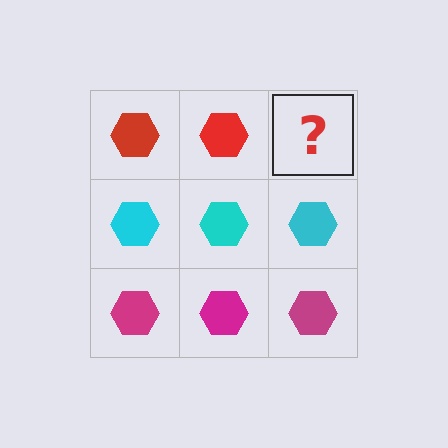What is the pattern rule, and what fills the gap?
The rule is that each row has a consistent color. The gap should be filled with a red hexagon.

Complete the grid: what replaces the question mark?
The question mark should be replaced with a red hexagon.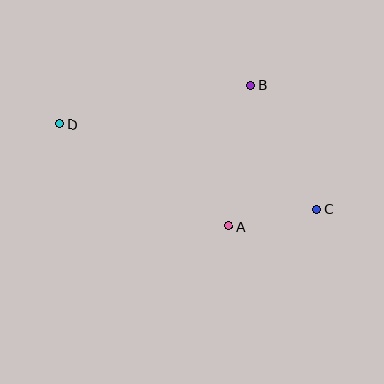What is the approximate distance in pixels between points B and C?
The distance between B and C is approximately 140 pixels.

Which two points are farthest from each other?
Points C and D are farthest from each other.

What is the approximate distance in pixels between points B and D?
The distance between B and D is approximately 196 pixels.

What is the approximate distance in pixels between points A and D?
The distance between A and D is approximately 197 pixels.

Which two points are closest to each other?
Points A and C are closest to each other.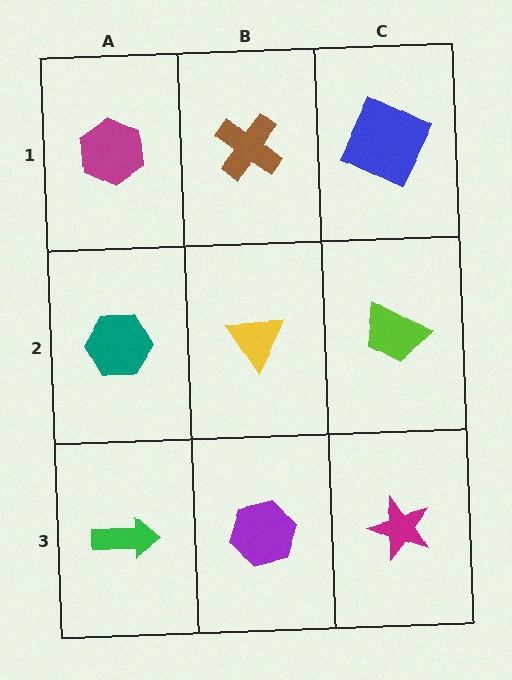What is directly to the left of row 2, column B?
A teal hexagon.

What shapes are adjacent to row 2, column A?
A magenta hexagon (row 1, column A), a green arrow (row 3, column A), a yellow triangle (row 2, column B).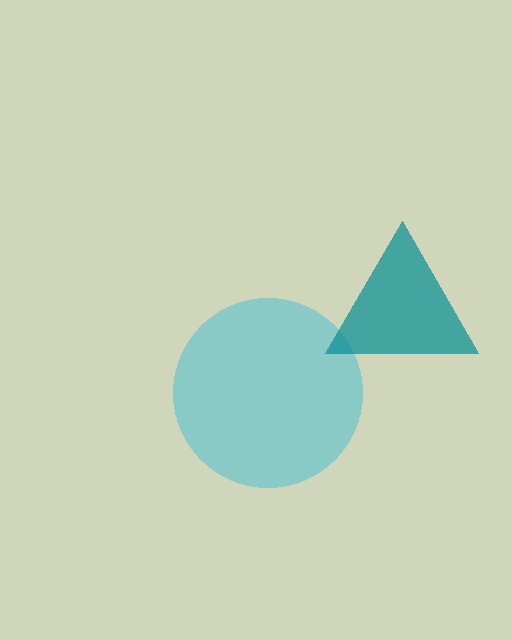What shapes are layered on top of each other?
The layered shapes are: a cyan circle, a teal triangle.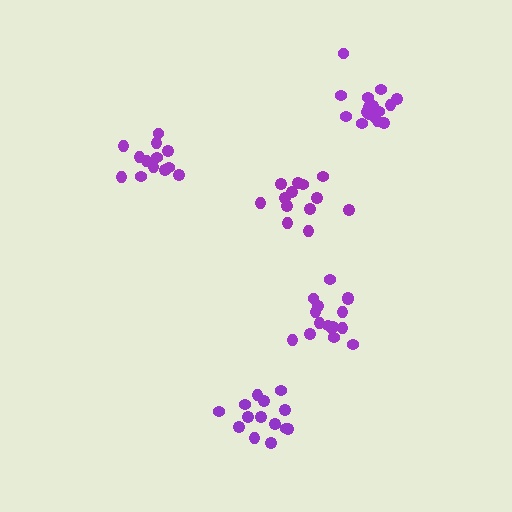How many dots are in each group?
Group 1: 16 dots, Group 2: 14 dots, Group 3: 13 dots, Group 4: 16 dots, Group 5: 13 dots (72 total).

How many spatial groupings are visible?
There are 5 spatial groupings.